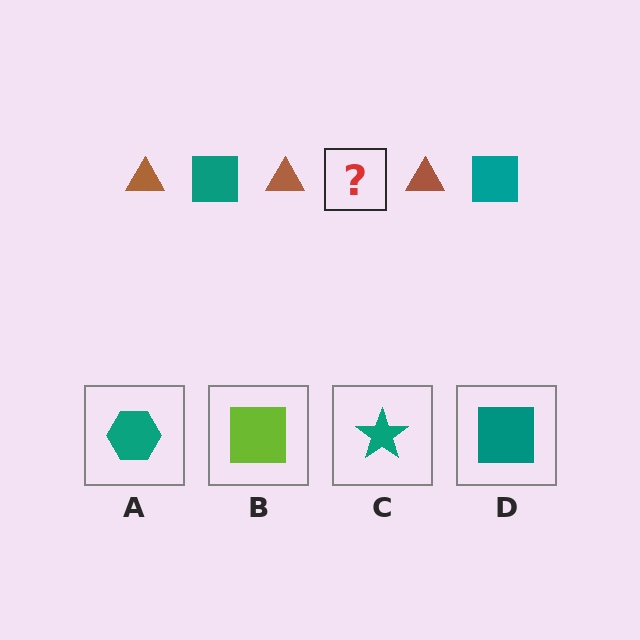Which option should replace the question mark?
Option D.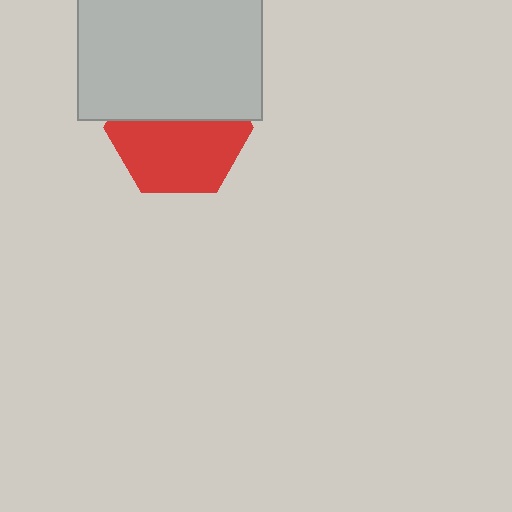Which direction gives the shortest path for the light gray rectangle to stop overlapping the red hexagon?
Moving up gives the shortest separation.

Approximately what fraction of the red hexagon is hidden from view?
Roughly 44% of the red hexagon is hidden behind the light gray rectangle.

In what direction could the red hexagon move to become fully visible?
The red hexagon could move down. That would shift it out from behind the light gray rectangle entirely.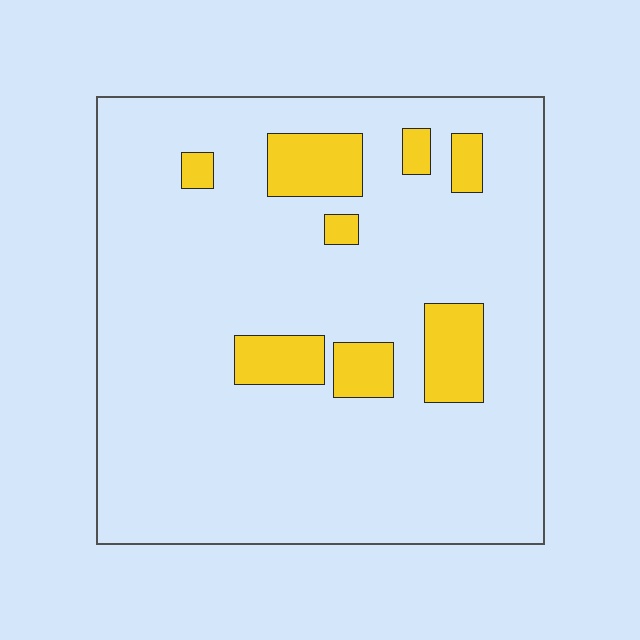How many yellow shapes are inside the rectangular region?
8.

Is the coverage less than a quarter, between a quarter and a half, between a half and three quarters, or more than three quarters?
Less than a quarter.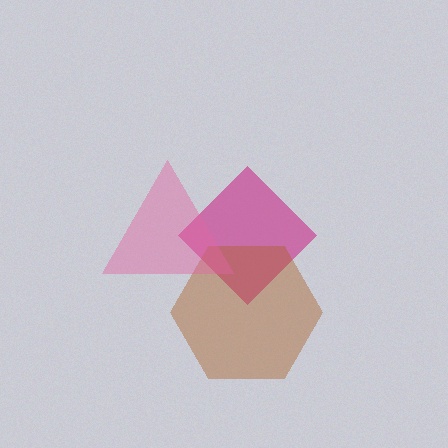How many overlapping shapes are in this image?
There are 3 overlapping shapes in the image.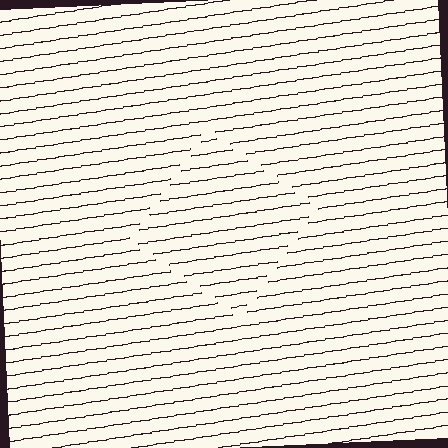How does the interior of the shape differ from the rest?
The interior of the shape contains the same grating, shifted by half a period — the contour is defined by the phase discontinuity where line-ends from the inner and outer gratings abut.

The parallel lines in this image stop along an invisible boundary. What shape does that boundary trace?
An illusory square. The interior of the shape contains the same grating, shifted by half a period — the contour is defined by the phase discontinuity where line-ends from the inner and outer gratings abut.